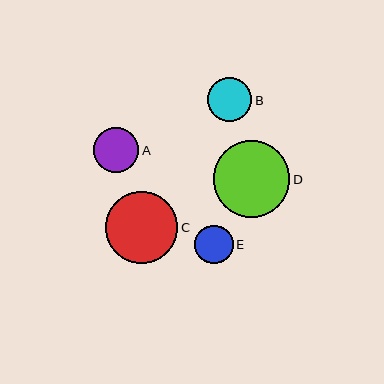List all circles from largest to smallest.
From largest to smallest: D, C, A, B, E.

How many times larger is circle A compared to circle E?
Circle A is approximately 1.2 times the size of circle E.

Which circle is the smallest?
Circle E is the smallest with a size of approximately 39 pixels.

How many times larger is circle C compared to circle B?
Circle C is approximately 1.6 times the size of circle B.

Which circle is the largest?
Circle D is the largest with a size of approximately 76 pixels.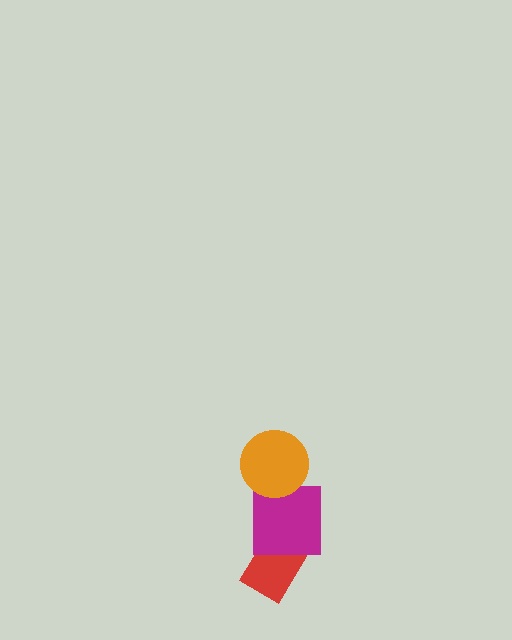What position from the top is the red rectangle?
The red rectangle is 3rd from the top.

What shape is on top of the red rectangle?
The magenta square is on top of the red rectangle.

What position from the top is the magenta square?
The magenta square is 2nd from the top.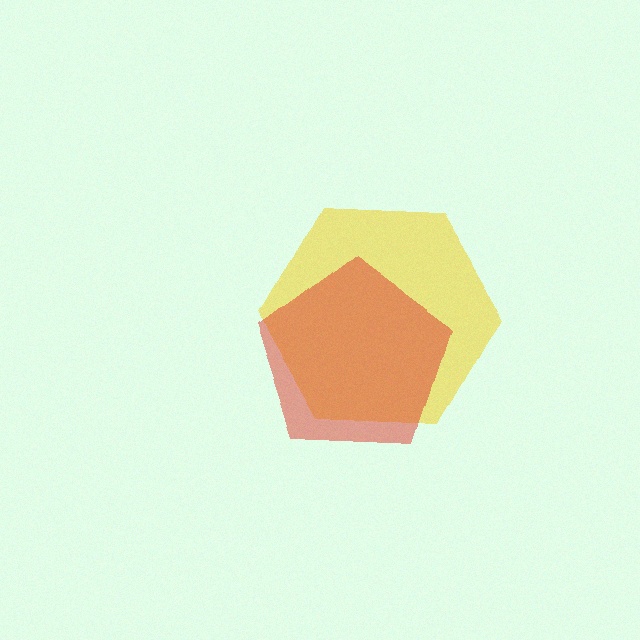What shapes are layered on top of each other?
The layered shapes are: a yellow hexagon, a red pentagon.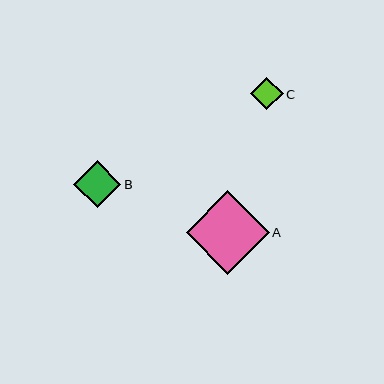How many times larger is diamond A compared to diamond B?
Diamond A is approximately 1.8 times the size of diamond B.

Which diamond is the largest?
Diamond A is the largest with a size of approximately 83 pixels.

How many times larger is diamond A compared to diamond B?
Diamond A is approximately 1.8 times the size of diamond B.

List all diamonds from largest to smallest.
From largest to smallest: A, B, C.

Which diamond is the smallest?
Diamond C is the smallest with a size of approximately 33 pixels.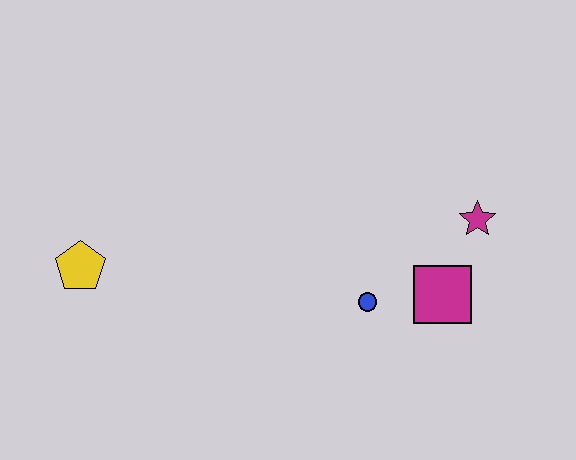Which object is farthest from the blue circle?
The yellow pentagon is farthest from the blue circle.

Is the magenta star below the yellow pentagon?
No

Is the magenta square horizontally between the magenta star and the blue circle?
Yes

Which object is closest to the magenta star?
The magenta square is closest to the magenta star.